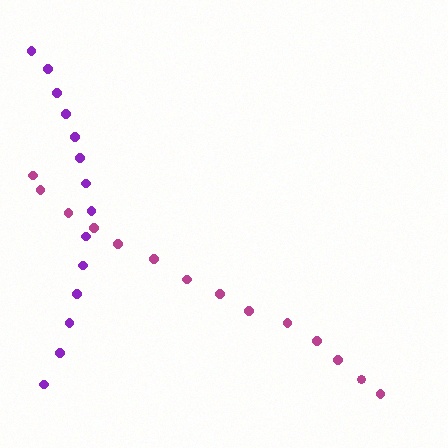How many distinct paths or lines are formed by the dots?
There are 2 distinct paths.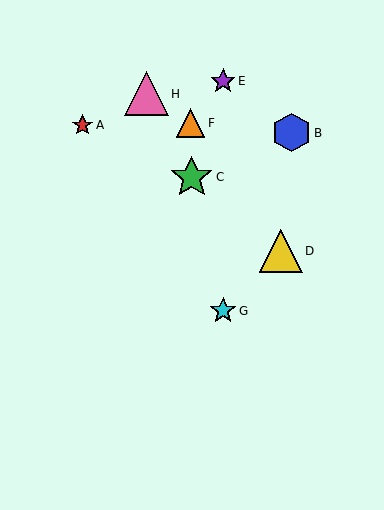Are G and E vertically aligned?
Yes, both are at x≈223.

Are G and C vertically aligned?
No, G is at x≈223 and C is at x≈192.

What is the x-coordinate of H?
Object H is at x≈146.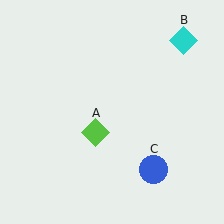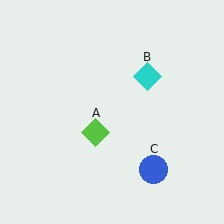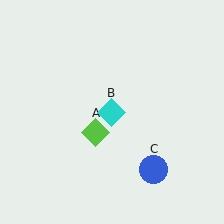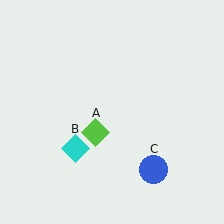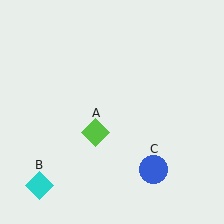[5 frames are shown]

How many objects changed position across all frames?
1 object changed position: cyan diamond (object B).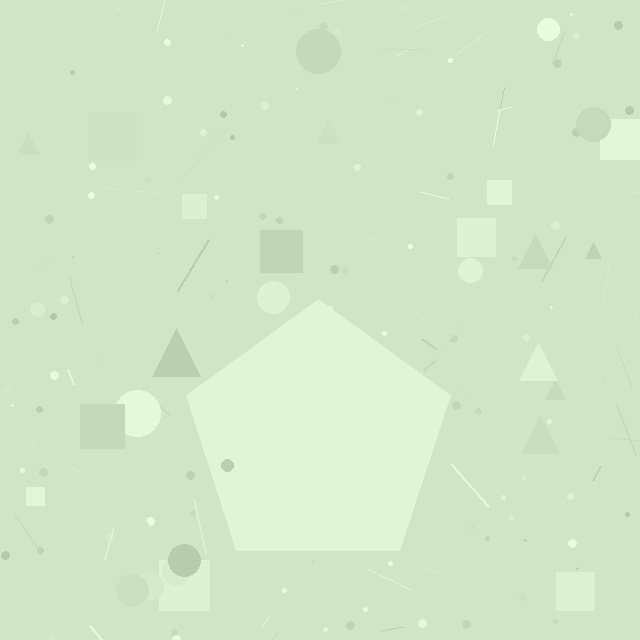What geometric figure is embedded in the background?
A pentagon is embedded in the background.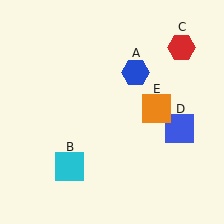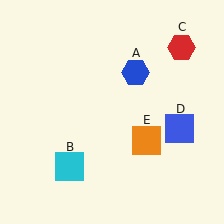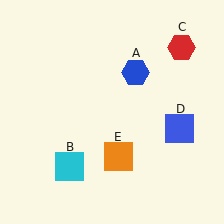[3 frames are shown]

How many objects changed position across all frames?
1 object changed position: orange square (object E).